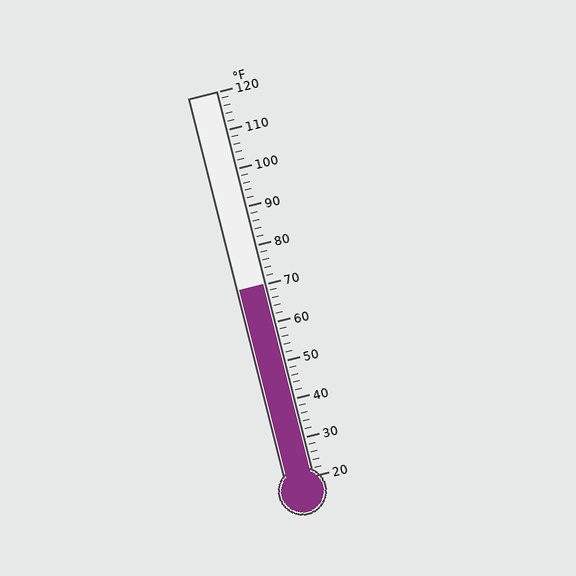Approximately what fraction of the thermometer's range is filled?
The thermometer is filled to approximately 50% of its range.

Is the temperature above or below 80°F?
The temperature is below 80°F.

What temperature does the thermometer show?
The thermometer shows approximately 70°F.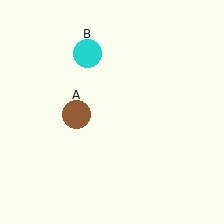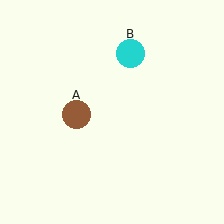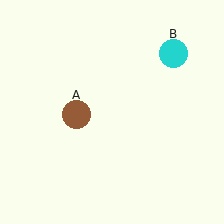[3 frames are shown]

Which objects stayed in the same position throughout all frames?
Brown circle (object A) remained stationary.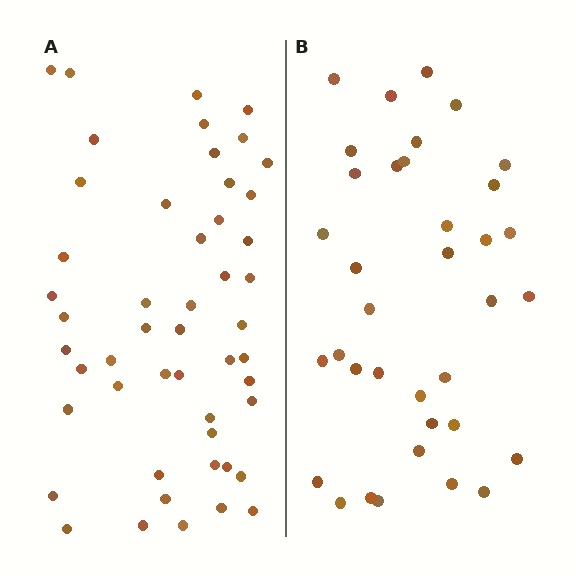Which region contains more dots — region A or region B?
Region A (the left region) has more dots.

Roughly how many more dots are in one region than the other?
Region A has approximately 15 more dots than region B.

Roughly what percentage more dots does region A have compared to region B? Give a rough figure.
About 40% more.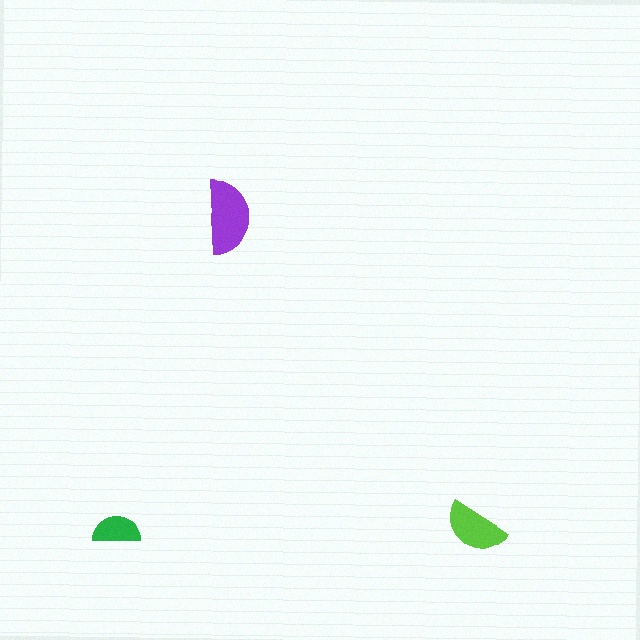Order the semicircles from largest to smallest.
the purple one, the lime one, the green one.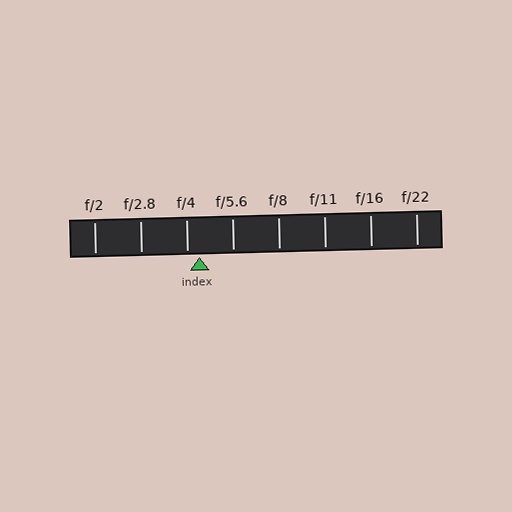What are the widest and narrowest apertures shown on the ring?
The widest aperture shown is f/2 and the narrowest is f/22.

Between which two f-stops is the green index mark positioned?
The index mark is between f/4 and f/5.6.